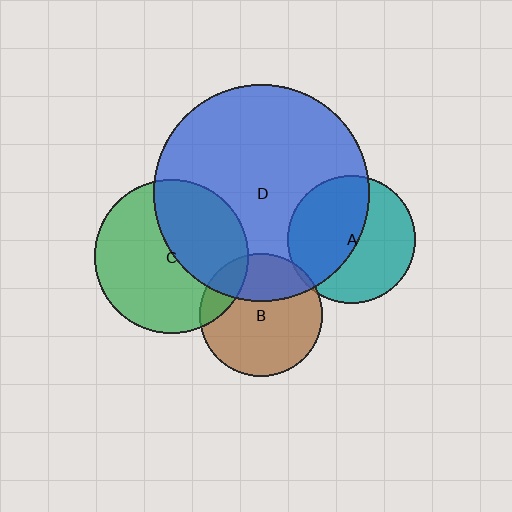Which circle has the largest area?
Circle D (blue).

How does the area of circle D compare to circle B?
Approximately 3.1 times.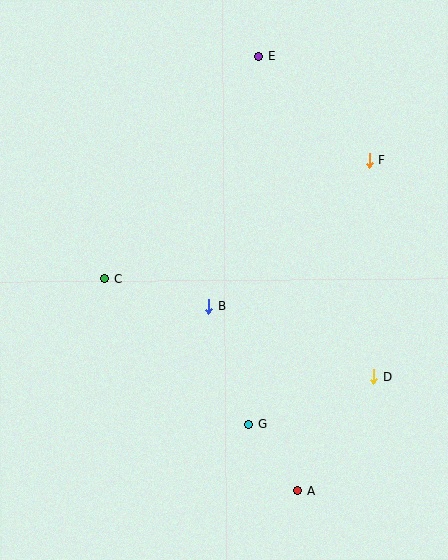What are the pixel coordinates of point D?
Point D is at (373, 376).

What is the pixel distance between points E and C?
The distance between E and C is 271 pixels.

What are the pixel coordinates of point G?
Point G is at (249, 424).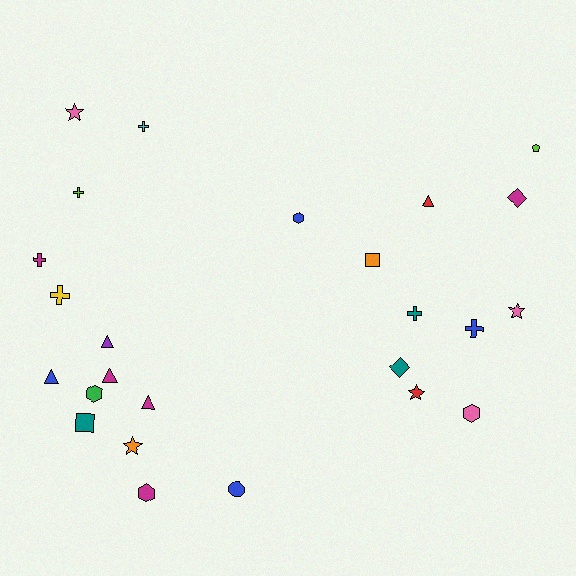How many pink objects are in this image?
There are 3 pink objects.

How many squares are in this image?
There are 2 squares.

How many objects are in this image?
There are 25 objects.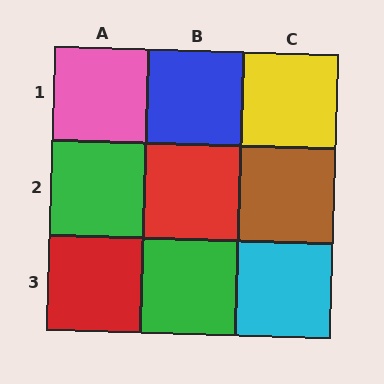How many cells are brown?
1 cell is brown.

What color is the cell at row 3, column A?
Red.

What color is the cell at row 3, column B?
Green.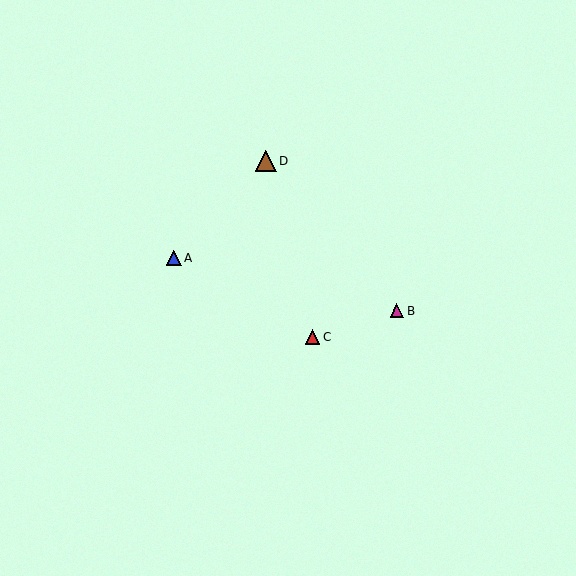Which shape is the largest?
The brown triangle (labeled D) is the largest.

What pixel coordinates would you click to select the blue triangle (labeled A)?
Click at (174, 258) to select the blue triangle A.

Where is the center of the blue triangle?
The center of the blue triangle is at (174, 258).